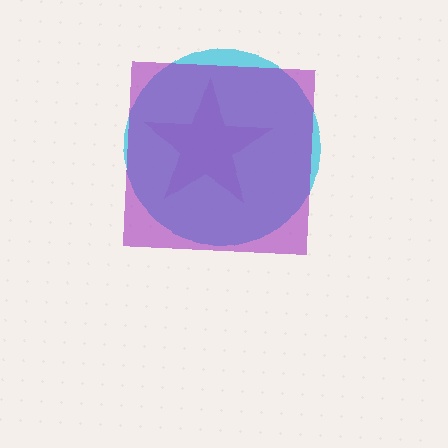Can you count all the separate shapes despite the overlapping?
Yes, there are 3 separate shapes.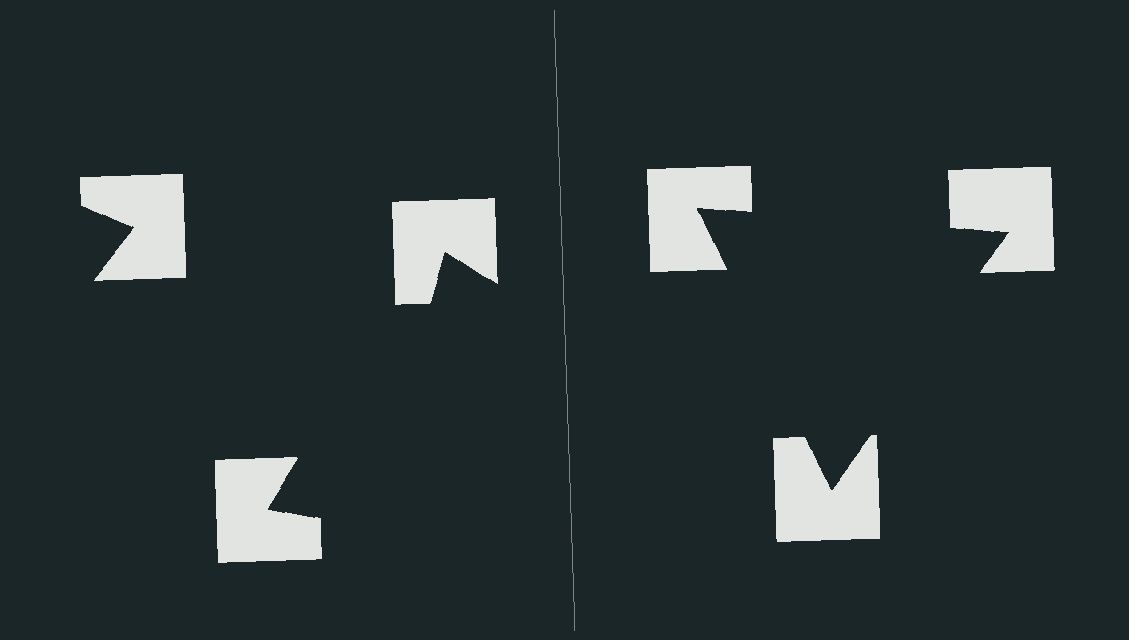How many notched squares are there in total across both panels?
6 — 3 on each side.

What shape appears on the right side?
An illusory triangle.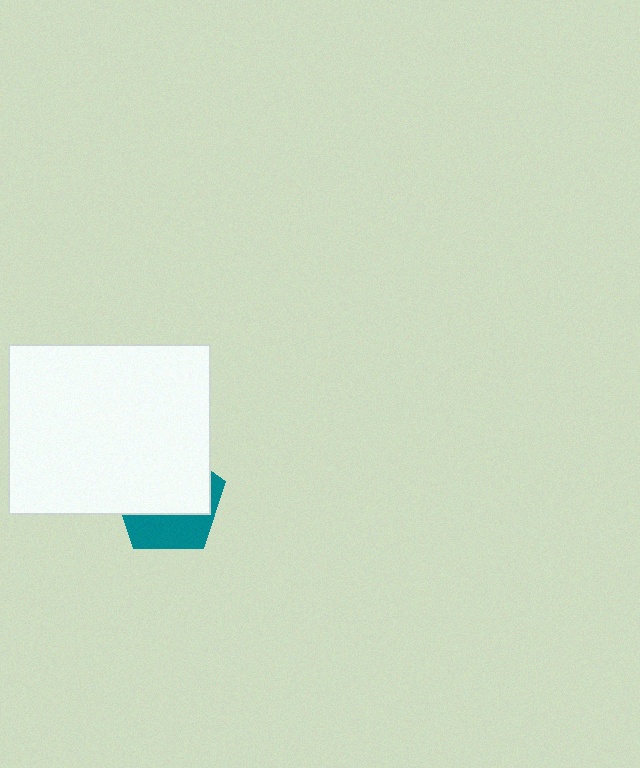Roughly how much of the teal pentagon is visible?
A small part of it is visible (roughly 36%).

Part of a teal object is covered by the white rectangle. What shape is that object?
It is a pentagon.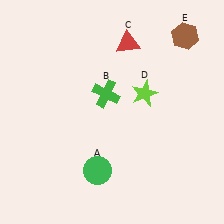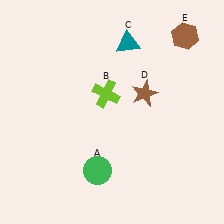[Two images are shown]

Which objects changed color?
B changed from green to lime. C changed from red to teal. D changed from lime to brown.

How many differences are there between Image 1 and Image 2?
There are 3 differences between the two images.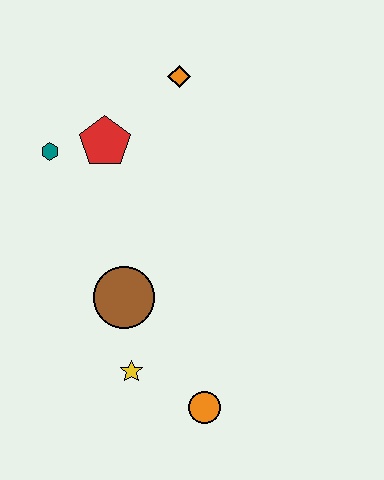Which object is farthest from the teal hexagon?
The orange circle is farthest from the teal hexagon.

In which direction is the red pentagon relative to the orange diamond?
The red pentagon is to the left of the orange diamond.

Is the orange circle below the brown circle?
Yes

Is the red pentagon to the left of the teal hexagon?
No